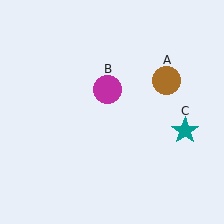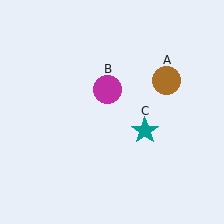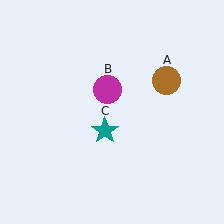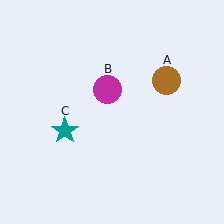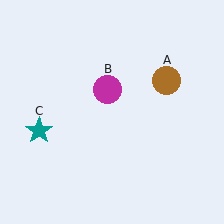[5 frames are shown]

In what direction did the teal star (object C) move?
The teal star (object C) moved left.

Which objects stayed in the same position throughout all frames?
Brown circle (object A) and magenta circle (object B) remained stationary.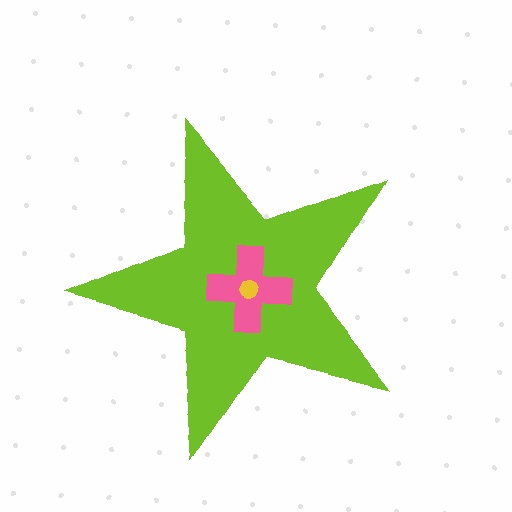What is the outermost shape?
The lime star.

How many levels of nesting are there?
3.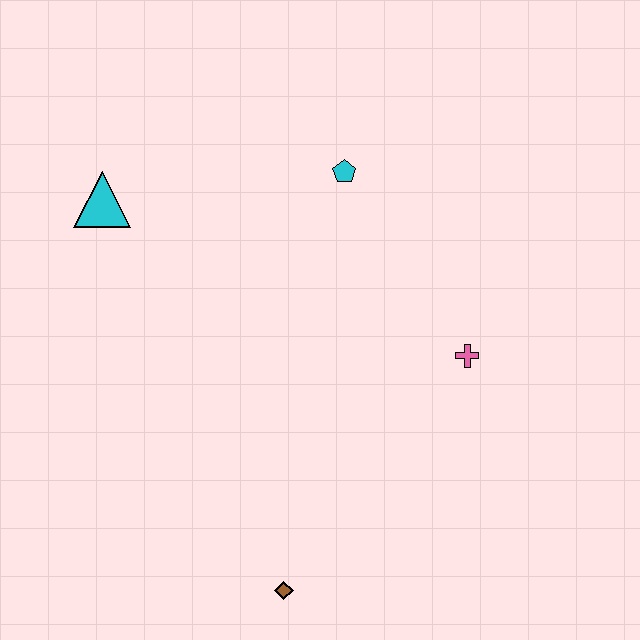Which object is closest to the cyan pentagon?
The pink cross is closest to the cyan pentagon.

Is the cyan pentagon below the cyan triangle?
No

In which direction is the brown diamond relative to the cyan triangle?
The brown diamond is below the cyan triangle.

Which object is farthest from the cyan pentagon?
The brown diamond is farthest from the cyan pentagon.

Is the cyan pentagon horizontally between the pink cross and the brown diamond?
Yes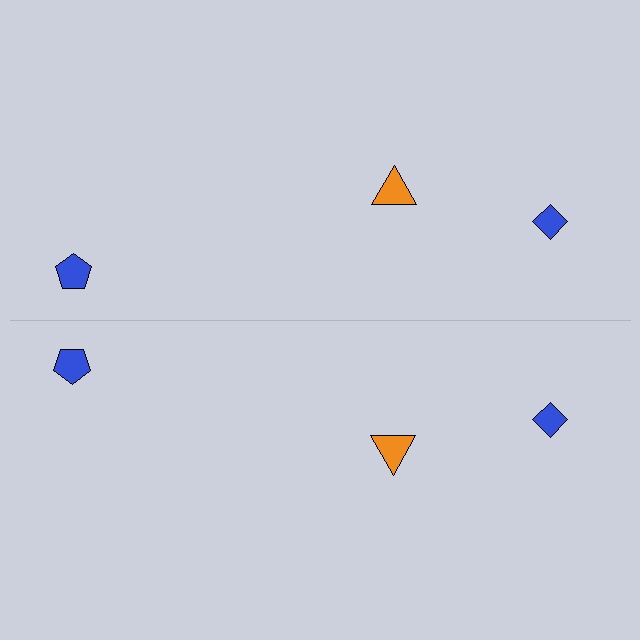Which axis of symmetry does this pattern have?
The pattern has a horizontal axis of symmetry running through the center of the image.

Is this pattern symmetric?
Yes, this pattern has bilateral (reflection) symmetry.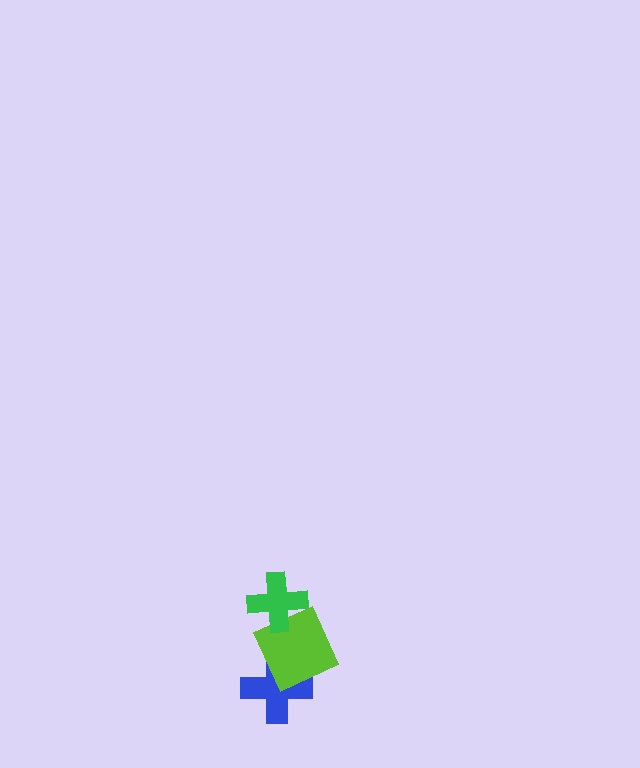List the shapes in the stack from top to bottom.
From top to bottom: the green cross, the lime square, the blue cross.